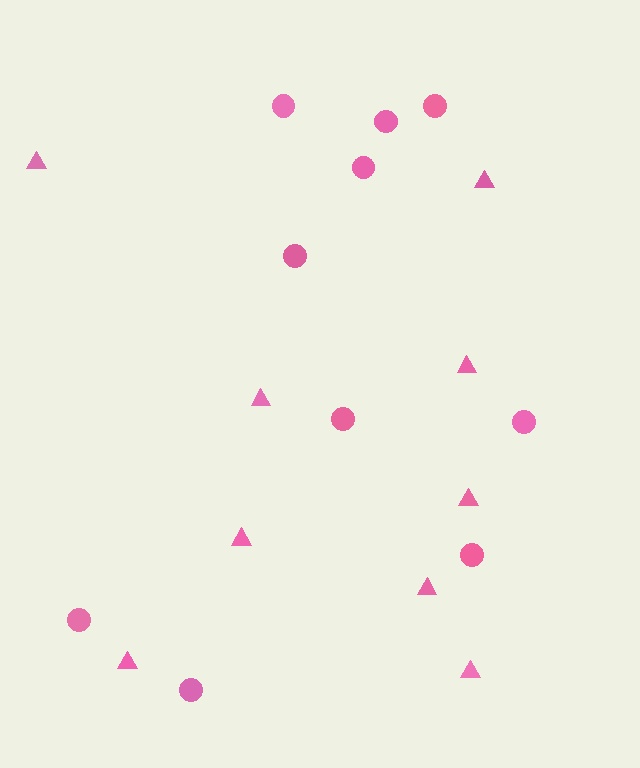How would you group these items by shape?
There are 2 groups: one group of triangles (9) and one group of circles (10).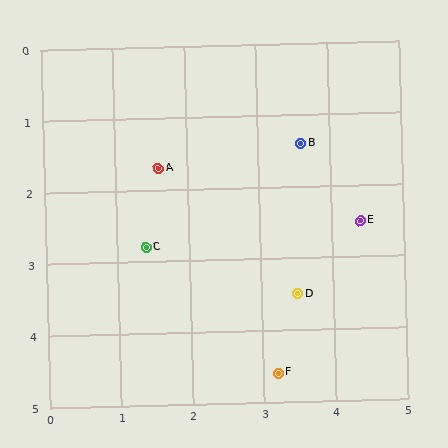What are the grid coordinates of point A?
Point A is at approximately (1.6, 1.7).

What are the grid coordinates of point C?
Point C is at approximately (1.4, 2.8).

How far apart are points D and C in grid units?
Points D and C are about 2.2 grid units apart.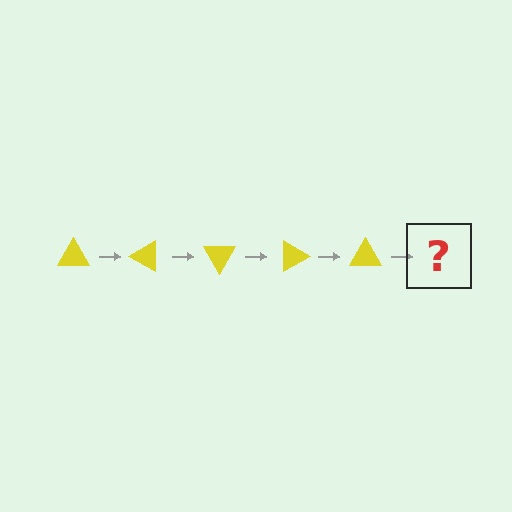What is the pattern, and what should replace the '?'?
The pattern is that the triangle rotates 30 degrees each step. The '?' should be a yellow triangle rotated 150 degrees.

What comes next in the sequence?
The next element should be a yellow triangle rotated 150 degrees.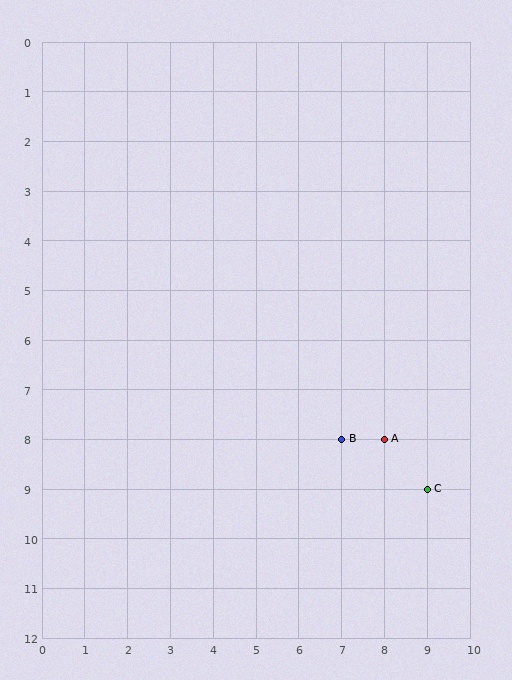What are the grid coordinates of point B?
Point B is at grid coordinates (7, 8).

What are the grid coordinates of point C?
Point C is at grid coordinates (9, 9).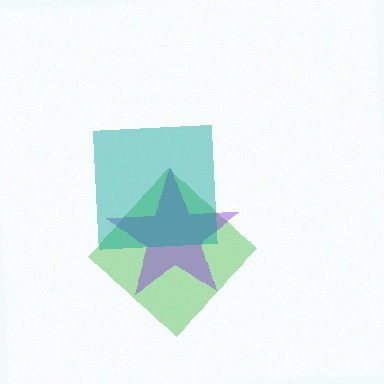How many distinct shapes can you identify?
There are 3 distinct shapes: a green diamond, a purple star, a teal square.